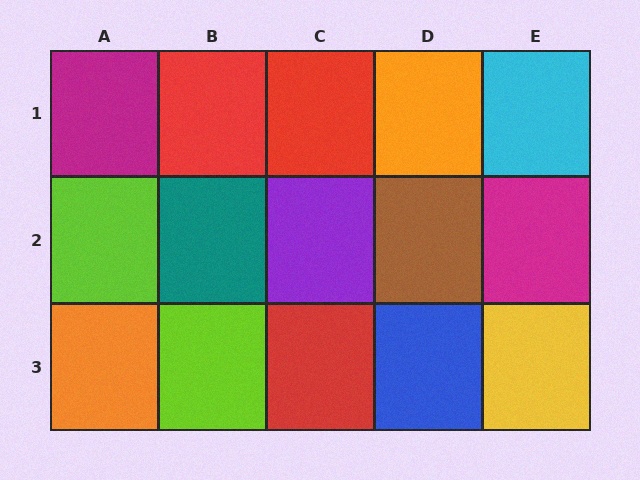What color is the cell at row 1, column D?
Orange.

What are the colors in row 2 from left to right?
Lime, teal, purple, brown, magenta.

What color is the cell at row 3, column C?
Red.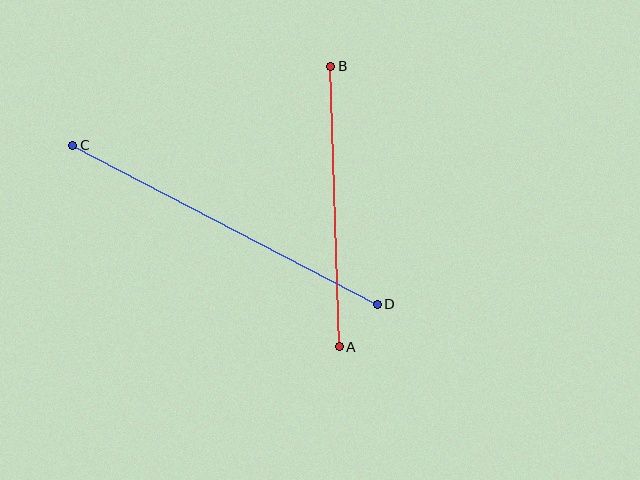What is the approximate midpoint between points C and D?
The midpoint is at approximately (225, 225) pixels.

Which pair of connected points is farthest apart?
Points C and D are farthest apart.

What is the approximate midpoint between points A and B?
The midpoint is at approximately (335, 207) pixels.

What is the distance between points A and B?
The distance is approximately 281 pixels.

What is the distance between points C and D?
The distance is approximately 343 pixels.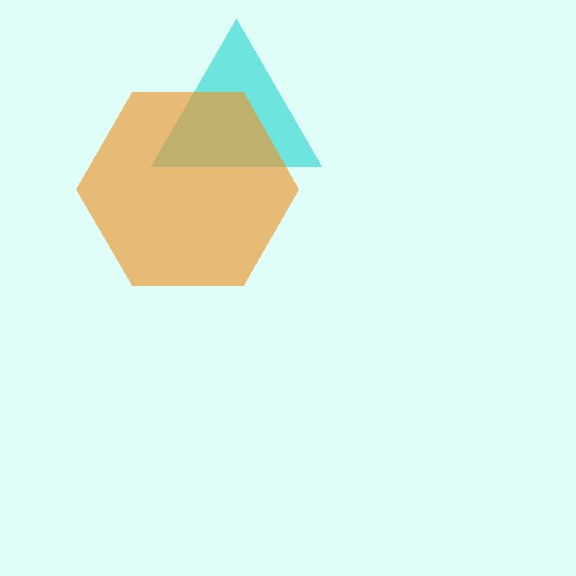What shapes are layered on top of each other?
The layered shapes are: a cyan triangle, an orange hexagon.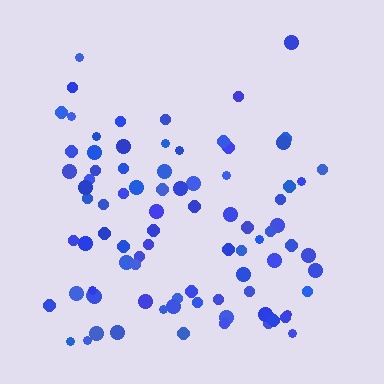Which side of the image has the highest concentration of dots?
The bottom.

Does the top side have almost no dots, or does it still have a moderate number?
Still a moderate number, just noticeably fewer than the bottom.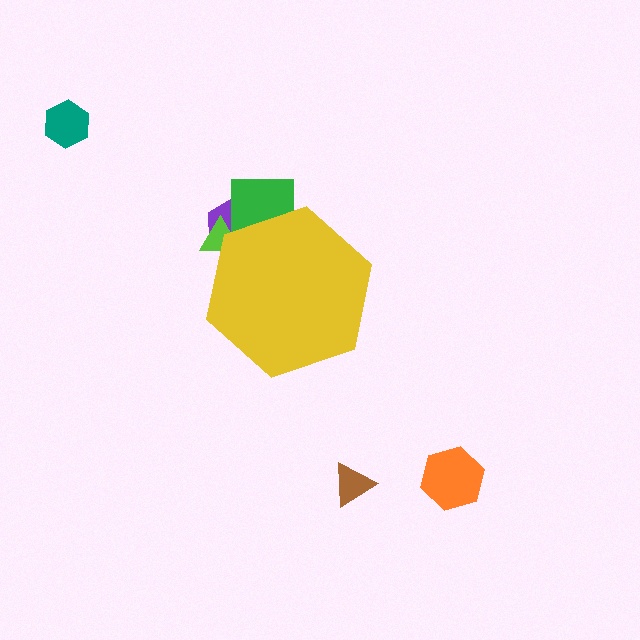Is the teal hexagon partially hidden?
No, the teal hexagon is fully visible.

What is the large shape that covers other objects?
A yellow hexagon.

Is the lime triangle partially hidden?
Yes, the lime triangle is partially hidden behind the yellow hexagon.